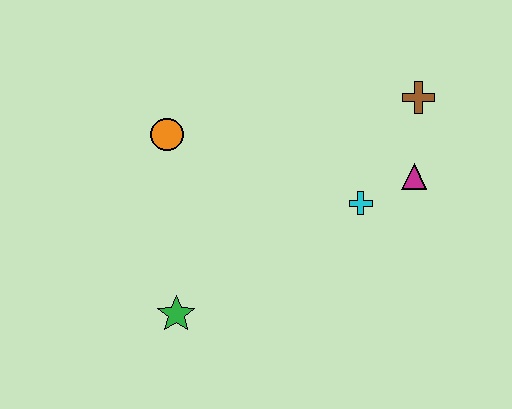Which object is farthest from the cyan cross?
The green star is farthest from the cyan cross.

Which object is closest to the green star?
The orange circle is closest to the green star.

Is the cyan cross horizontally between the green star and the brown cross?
Yes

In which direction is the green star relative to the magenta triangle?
The green star is to the left of the magenta triangle.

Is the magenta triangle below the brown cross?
Yes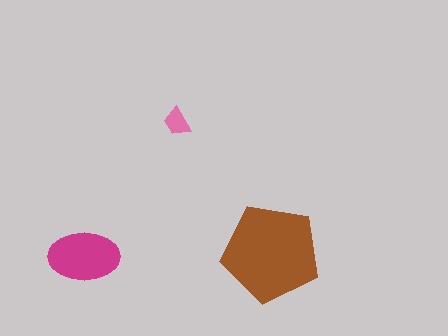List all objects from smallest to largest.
The pink trapezoid, the magenta ellipse, the brown pentagon.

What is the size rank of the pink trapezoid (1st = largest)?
3rd.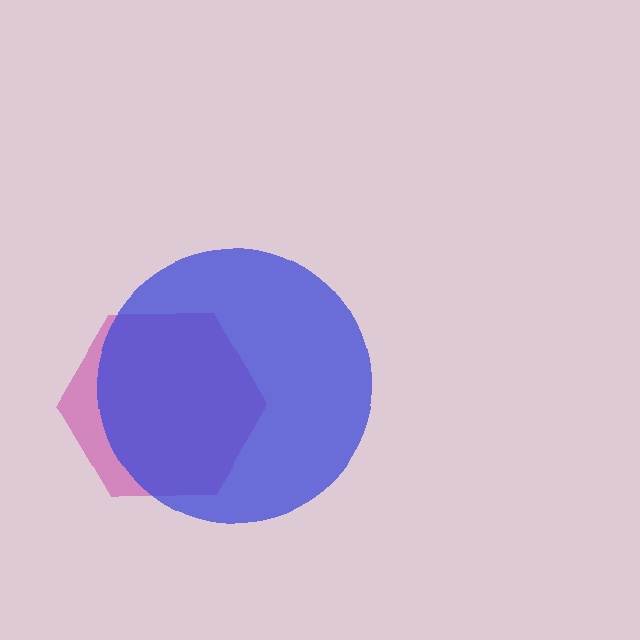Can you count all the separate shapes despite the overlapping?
Yes, there are 2 separate shapes.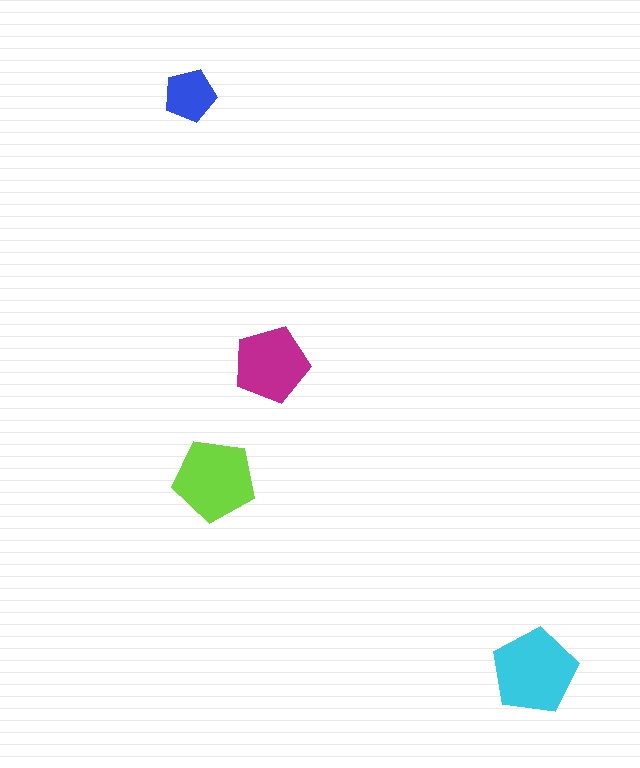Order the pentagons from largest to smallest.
the cyan one, the lime one, the magenta one, the blue one.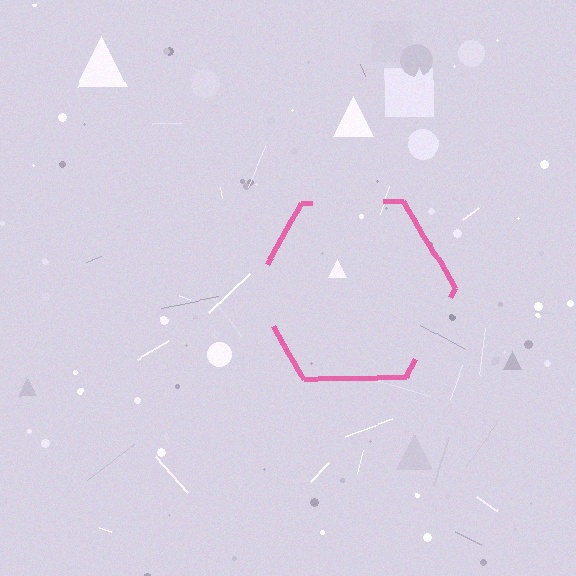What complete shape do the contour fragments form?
The contour fragments form a hexagon.